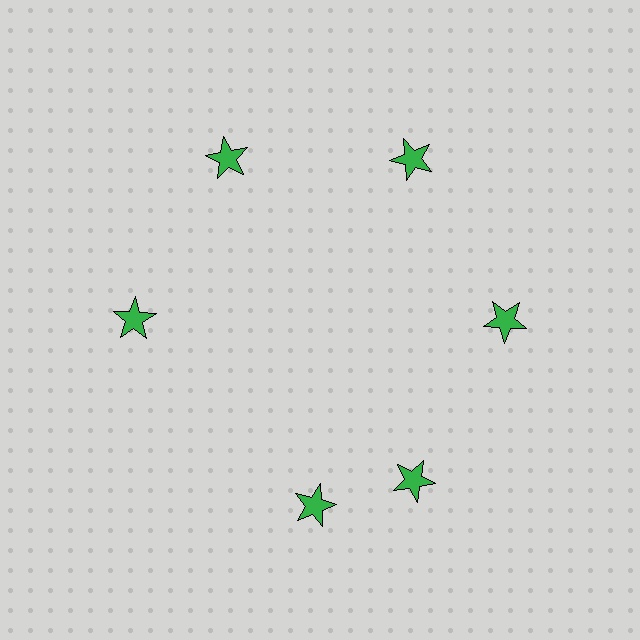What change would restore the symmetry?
The symmetry would be restored by rotating it back into even spacing with its neighbors so that all 6 stars sit at equal angles and equal distance from the center.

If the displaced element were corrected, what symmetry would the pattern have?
It would have 6-fold rotational symmetry — the pattern would map onto itself every 60 degrees.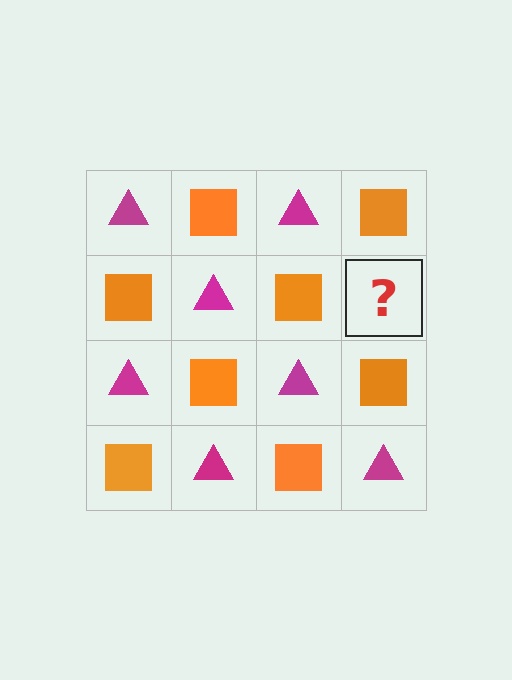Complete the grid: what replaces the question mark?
The question mark should be replaced with a magenta triangle.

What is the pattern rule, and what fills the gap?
The rule is that it alternates magenta triangle and orange square in a checkerboard pattern. The gap should be filled with a magenta triangle.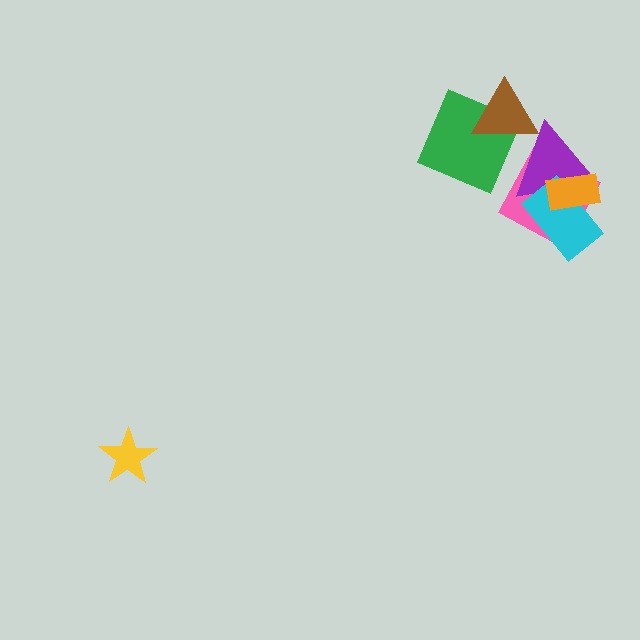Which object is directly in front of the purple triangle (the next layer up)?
The cyan rectangle is directly in front of the purple triangle.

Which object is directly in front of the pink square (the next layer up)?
The purple triangle is directly in front of the pink square.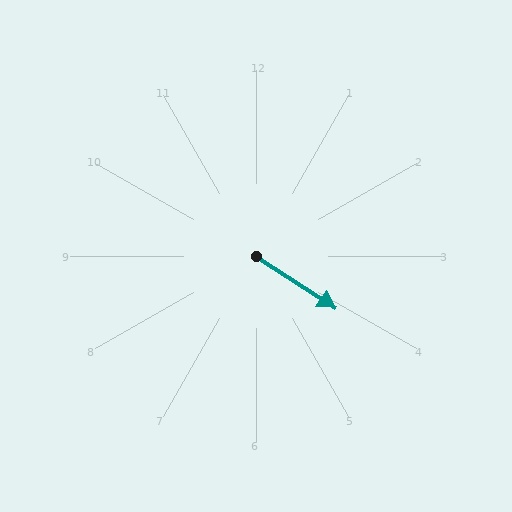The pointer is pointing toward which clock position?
Roughly 4 o'clock.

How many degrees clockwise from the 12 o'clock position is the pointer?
Approximately 123 degrees.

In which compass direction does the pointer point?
Southeast.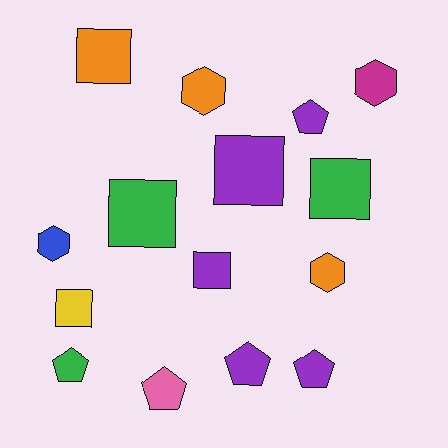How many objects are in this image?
There are 15 objects.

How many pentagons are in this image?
There are 5 pentagons.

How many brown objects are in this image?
There are no brown objects.